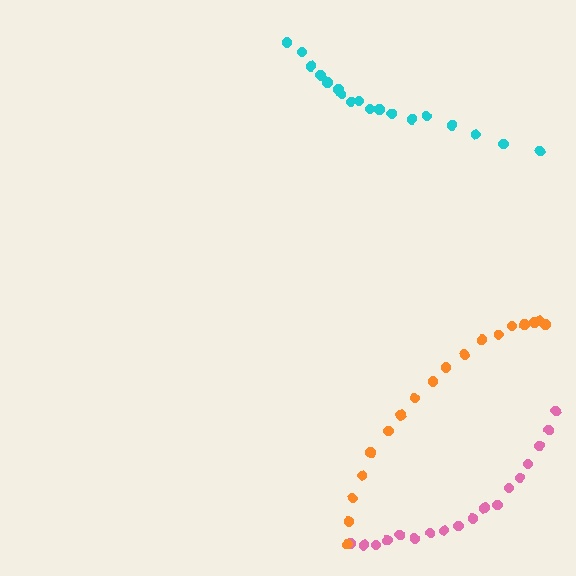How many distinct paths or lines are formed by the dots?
There are 3 distinct paths.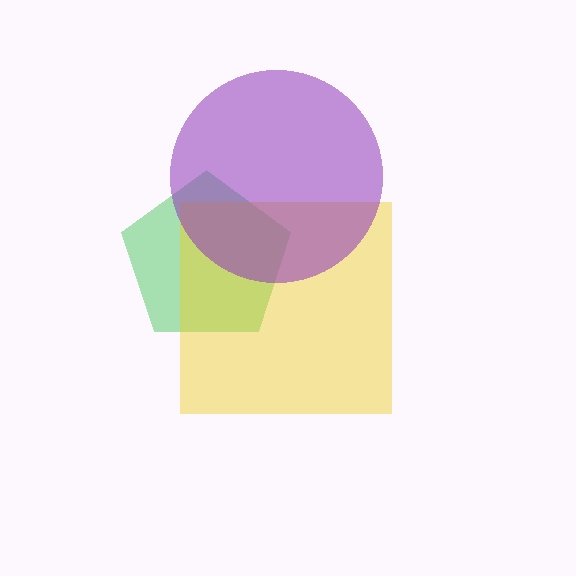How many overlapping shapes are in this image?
There are 3 overlapping shapes in the image.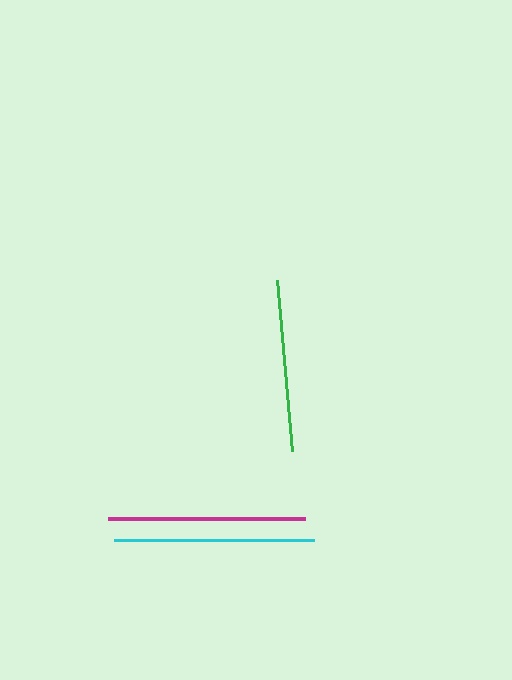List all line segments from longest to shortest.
From longest to shortest: cyan, magenta, green.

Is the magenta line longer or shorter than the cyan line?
The cyan line is longer than the magenta line.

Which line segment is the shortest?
The green line is the shortest at approximately 172 pixels.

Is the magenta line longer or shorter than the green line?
The magenta line is longer than the green line.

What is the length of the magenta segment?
The magenta segment is approximately 196 pixels long.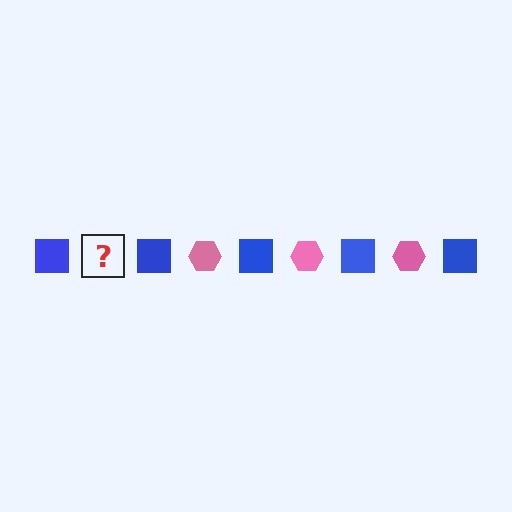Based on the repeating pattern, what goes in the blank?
The blank should be a pink hexagon.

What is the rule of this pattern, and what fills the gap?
The rule is that the pattern alternates between blue square and pink hexagon. The gap should be filled with a pink hexagon.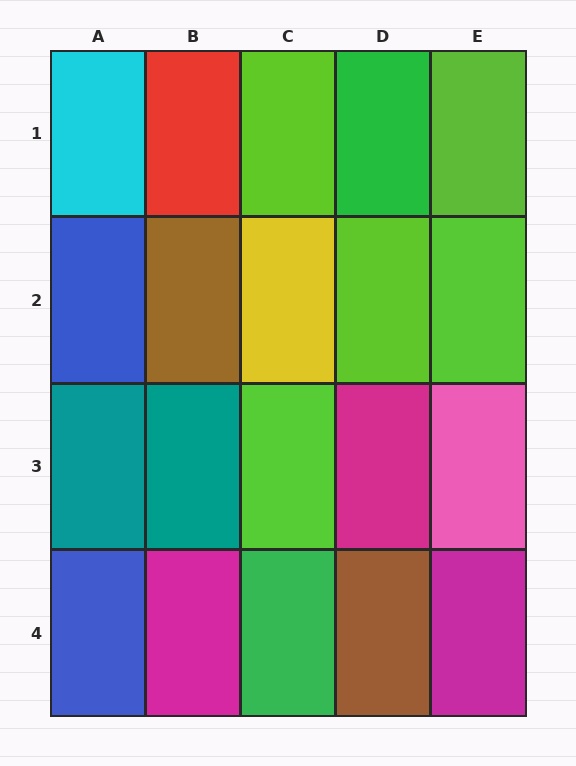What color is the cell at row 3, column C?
Lime.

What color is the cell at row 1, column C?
Lime.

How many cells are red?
1 cell is red.